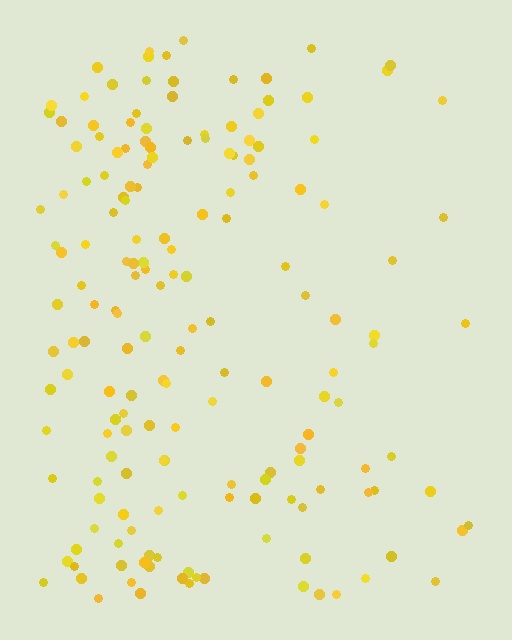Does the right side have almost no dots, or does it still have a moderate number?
Still a moderate number, just noticeably fewer than the left.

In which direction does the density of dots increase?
From right to left, with the left side densest.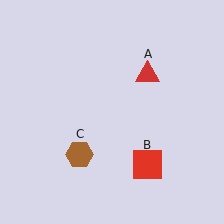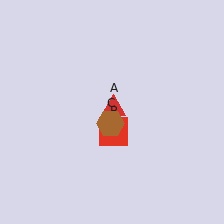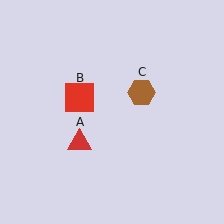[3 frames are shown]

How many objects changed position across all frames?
3 objects changed position: red triangle (object A), red square (object B), brown hexagon (object C).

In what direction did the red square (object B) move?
The red square (object B) moved up and to the left.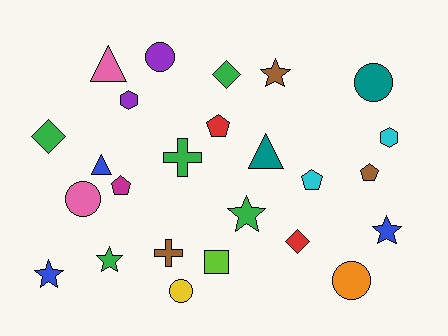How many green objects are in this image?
There are 5 green objects.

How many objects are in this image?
There are 25 objects.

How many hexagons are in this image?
There are 2 hexagons.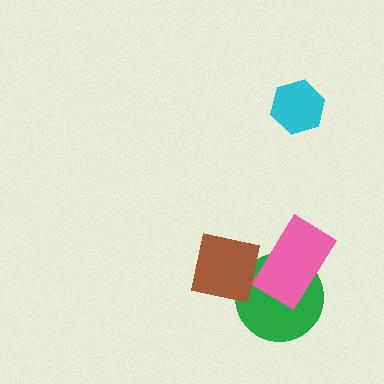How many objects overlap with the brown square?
1 object overlaps with the brown square.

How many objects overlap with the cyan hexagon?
0 objects overlap with the cyan hexagon.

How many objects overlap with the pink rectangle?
1 object overlaps with the pink rectangle.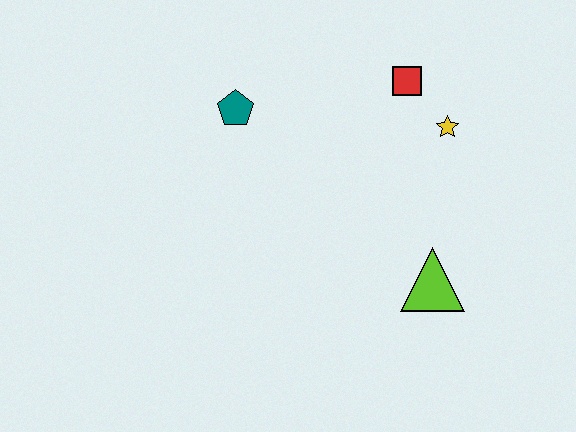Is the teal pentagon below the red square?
Yes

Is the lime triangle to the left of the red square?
No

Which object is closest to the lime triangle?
The yellow star is closest to the lime triangle.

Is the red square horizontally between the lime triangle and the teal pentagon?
Yes